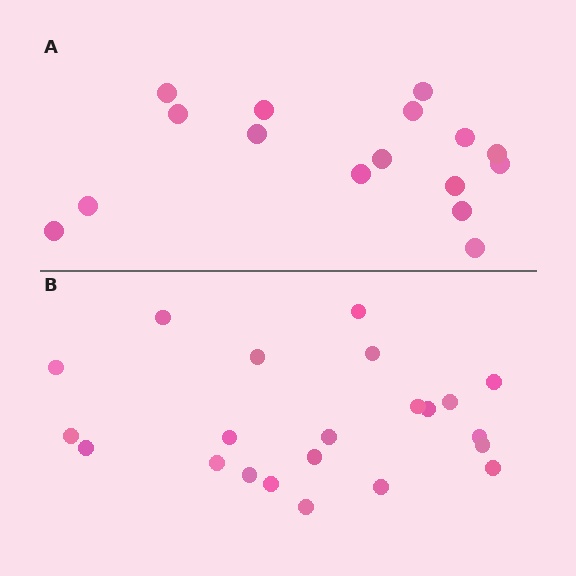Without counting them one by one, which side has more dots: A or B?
Region B (the bottom region) has more dots.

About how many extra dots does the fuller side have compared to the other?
Region B has about 6 more dots than region A.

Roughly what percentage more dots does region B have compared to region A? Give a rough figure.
About 40% more.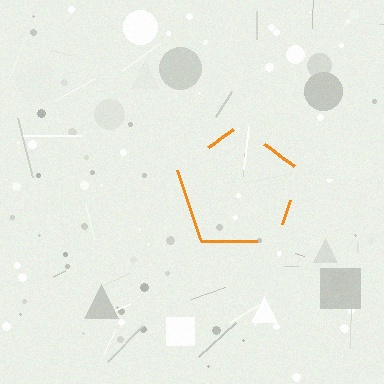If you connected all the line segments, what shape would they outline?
They would outline a pentagon.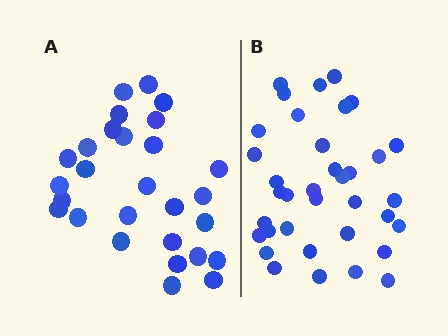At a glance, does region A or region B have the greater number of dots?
Region B (the right region) has more dots.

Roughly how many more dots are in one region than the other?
Region B has roughly 8 or so more dots than region A.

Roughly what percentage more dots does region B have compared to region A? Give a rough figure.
About 30% more.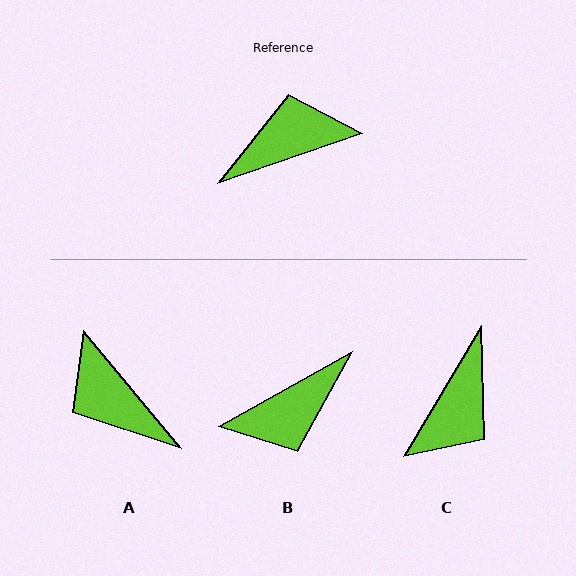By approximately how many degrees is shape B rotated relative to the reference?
Approximately 170 degrees clockwise.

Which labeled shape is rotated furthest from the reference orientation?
B, about 170 degrees away.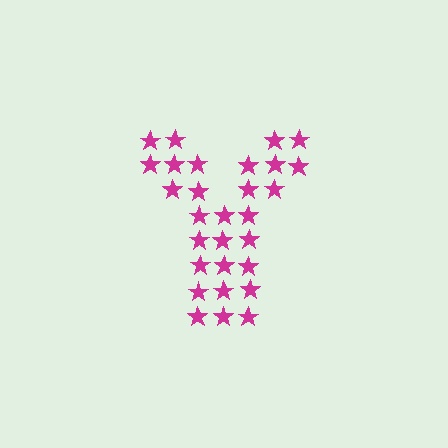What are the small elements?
The small elements are stars.